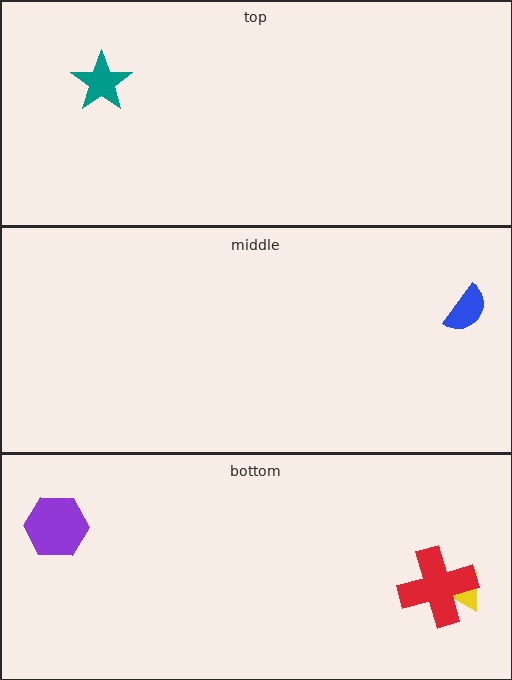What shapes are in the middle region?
The blue semicircle.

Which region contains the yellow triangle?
The bottom region.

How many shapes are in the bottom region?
3.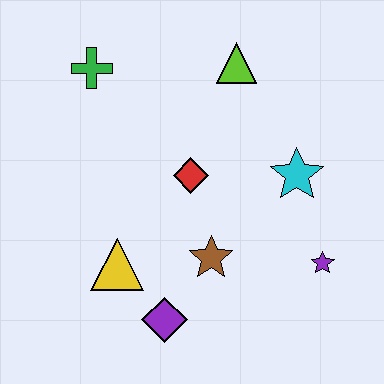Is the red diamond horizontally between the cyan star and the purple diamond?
Yes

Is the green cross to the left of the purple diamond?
Yes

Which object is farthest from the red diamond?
The purple star is farthest from the red diamond.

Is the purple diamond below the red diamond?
Yes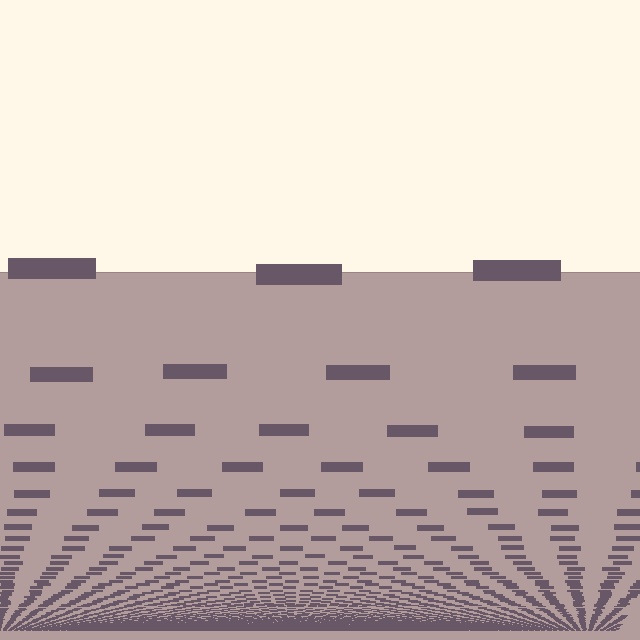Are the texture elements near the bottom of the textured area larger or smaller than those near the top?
Smaller. The gradient is inverted — elements near the bottom are smaller and denser.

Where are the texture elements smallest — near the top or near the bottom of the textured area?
Near the bottom.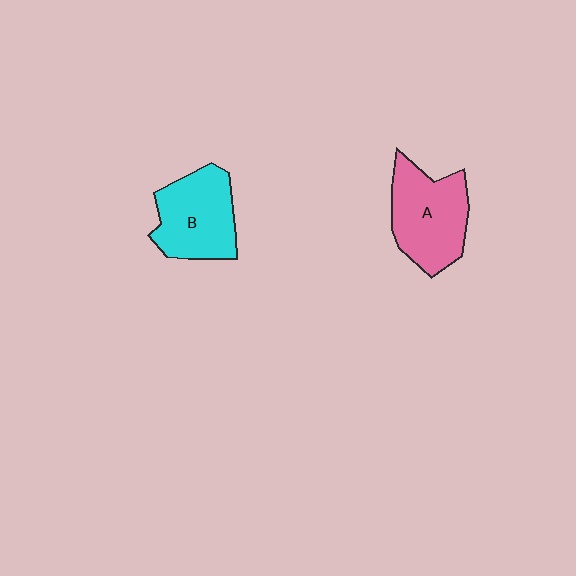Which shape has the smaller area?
Shape B (cyan).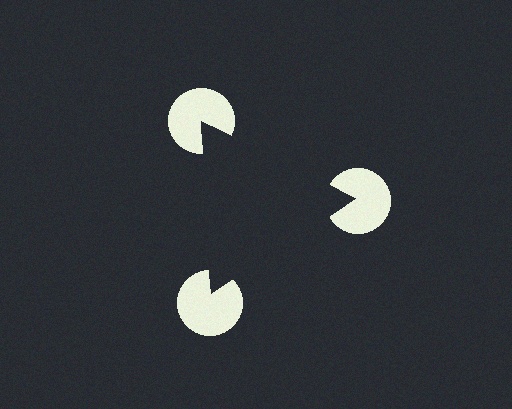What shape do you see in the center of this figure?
An illusory triangle — its edges are inferred from the aligned wedge cuts in the pac-man discs, not physically drawn.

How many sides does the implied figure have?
3 sides.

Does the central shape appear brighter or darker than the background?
It typically appears slightly darker than the background, even though no actual brightness change is drawn.